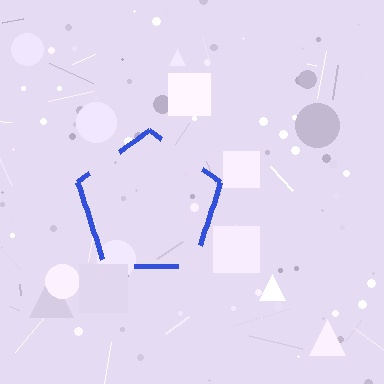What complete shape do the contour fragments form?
The contour fragments form a pentagon.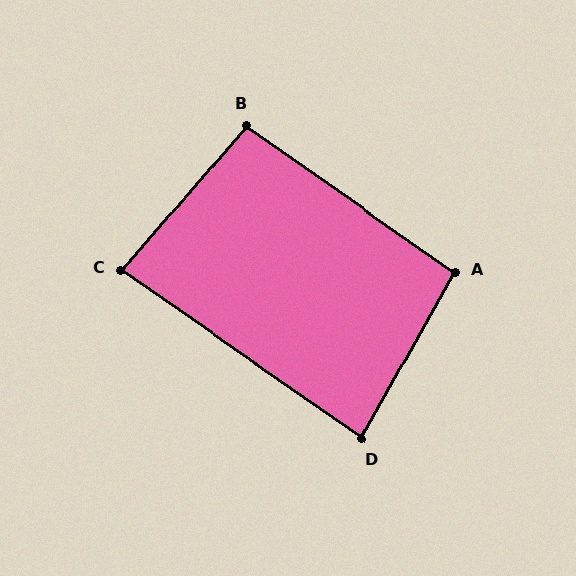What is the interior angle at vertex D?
Approximately 84 degrees (acute).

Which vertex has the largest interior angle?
A, at approximately 96 degrees.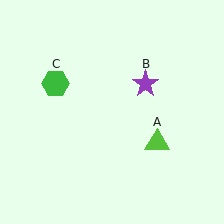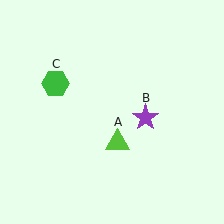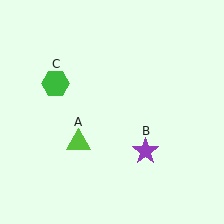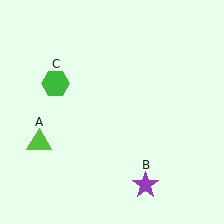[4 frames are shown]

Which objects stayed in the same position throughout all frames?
Green hexagon (object C) remained stationary.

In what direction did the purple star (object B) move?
The purple star (object B) moved down.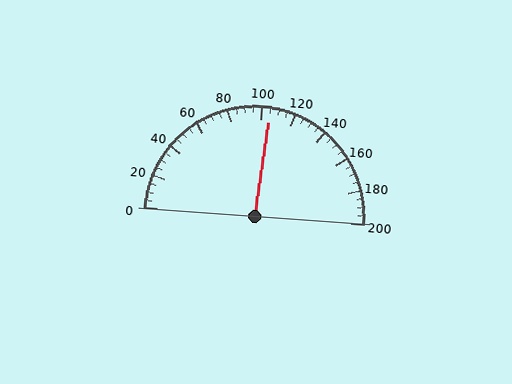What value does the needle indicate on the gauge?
The needle indicates approximately 105.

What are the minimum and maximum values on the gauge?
The gauge ranges from 0 to 200.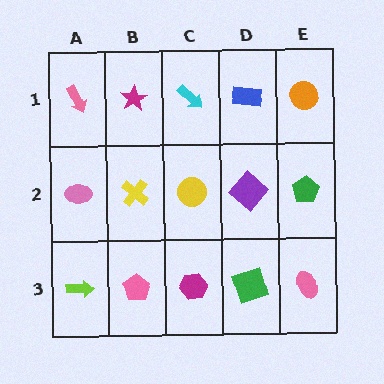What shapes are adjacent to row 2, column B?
A magenta star (row 1, column B), a pink pentagon (row 3, column B), a pink ellipse (row 2, column A), a yellow circle (row 2, column C).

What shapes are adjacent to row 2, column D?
A blue rectangle (row 1, column D), a green square (row 3, column D), a yellow circle (row 2, column C), a green pentagon (row 2, column E).